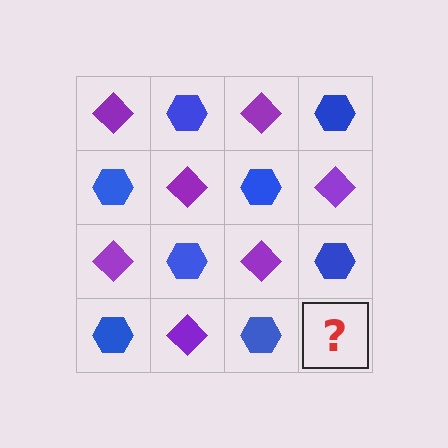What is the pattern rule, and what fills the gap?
The rule is that it alternates purple diamond and blue hexagon in a checkerboard pattern. The gap should be filled with a purple diamond.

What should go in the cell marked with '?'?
The missing cell should contain a purple diamond.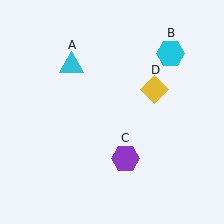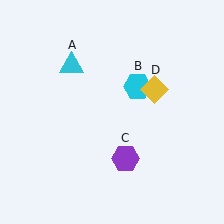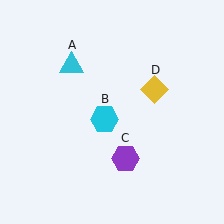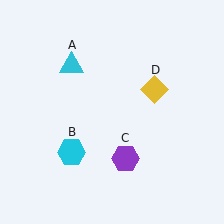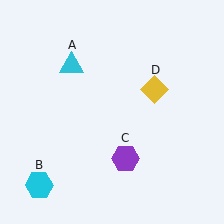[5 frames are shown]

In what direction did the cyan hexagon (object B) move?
The cyan hexagon (object B) moved down and to the left.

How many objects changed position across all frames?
1 object changed position: cyan hexagon (object B).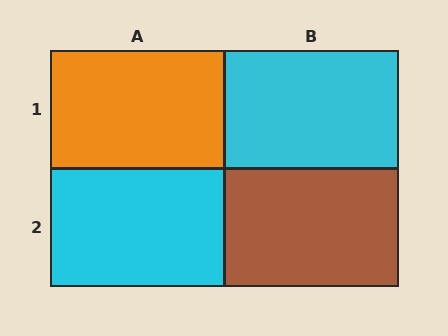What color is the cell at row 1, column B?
Cyan.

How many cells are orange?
1 cell is orange.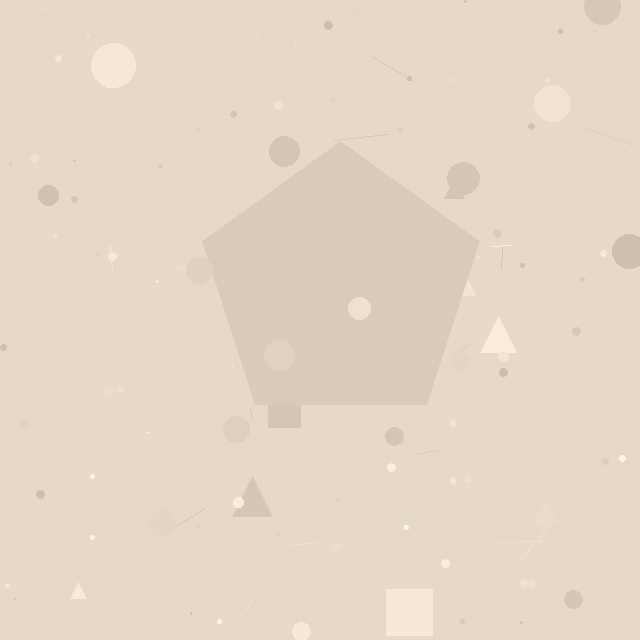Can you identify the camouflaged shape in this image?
The camouflaged shape is a pentagon.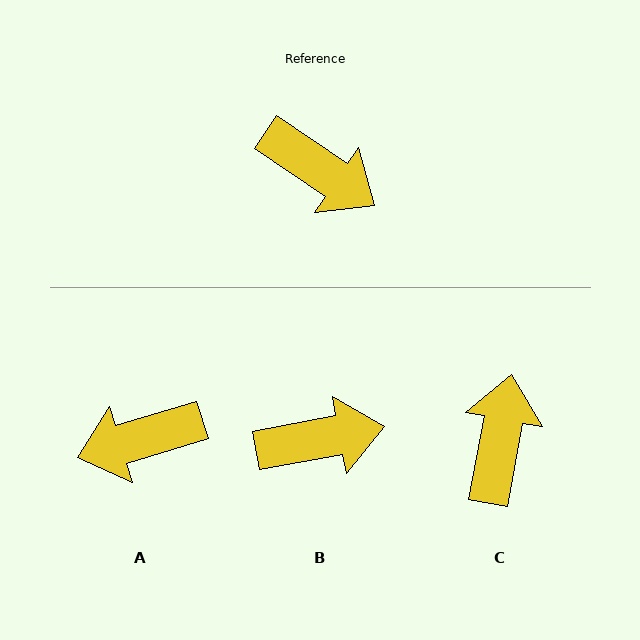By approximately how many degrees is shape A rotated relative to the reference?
Approximately 129 degrees clockwise.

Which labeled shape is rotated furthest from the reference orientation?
A, about 129 degrees away.